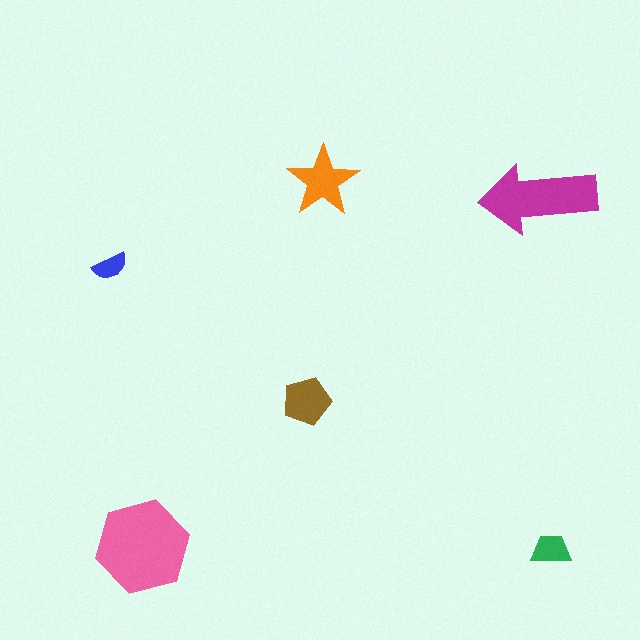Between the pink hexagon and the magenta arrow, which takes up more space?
The pink hexagon.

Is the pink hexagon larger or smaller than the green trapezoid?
Larger.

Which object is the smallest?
The blue semicircle.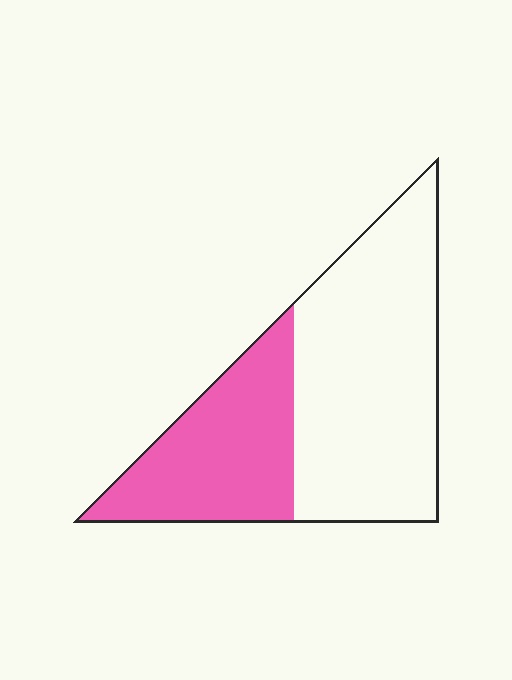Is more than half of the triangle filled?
No.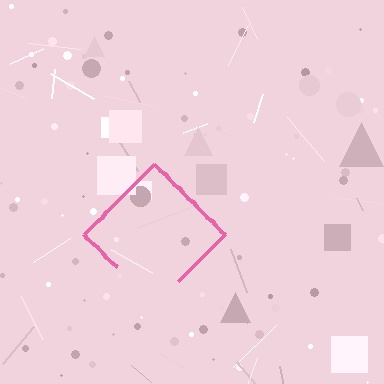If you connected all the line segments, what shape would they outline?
They would outline a diamond.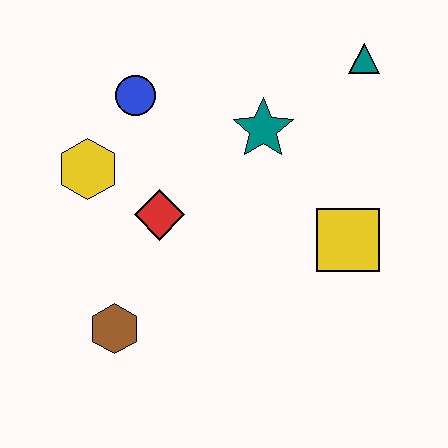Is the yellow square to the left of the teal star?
No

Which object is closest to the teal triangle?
The teal star is closest to the teal triangle.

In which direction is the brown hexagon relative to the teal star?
The brown hexagon is below the teal star.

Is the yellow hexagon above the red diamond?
Yes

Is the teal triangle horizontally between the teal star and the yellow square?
No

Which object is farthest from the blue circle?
The yellow square is farthest from the blue circle.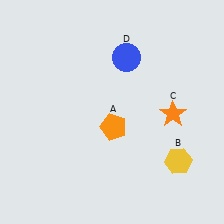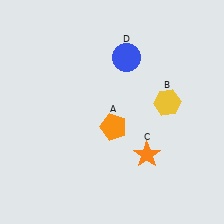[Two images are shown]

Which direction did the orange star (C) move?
The orange star (C) moved down.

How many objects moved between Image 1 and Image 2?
2 objects moved between the two images.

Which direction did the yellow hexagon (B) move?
The yellow hexagon (B) moved up.